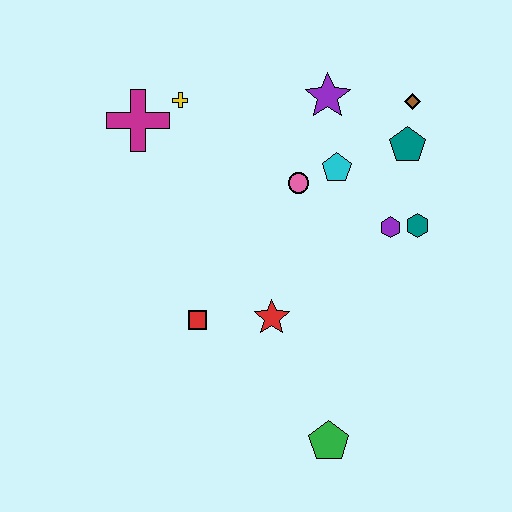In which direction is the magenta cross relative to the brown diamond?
The magenta cross is to the left of the brown diamond.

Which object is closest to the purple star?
The cyan pentagon is closest to the purple star.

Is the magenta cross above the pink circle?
Yes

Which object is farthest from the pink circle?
The green pentagon is farthest from the pink circle.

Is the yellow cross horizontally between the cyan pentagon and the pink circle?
No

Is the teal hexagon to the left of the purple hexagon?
No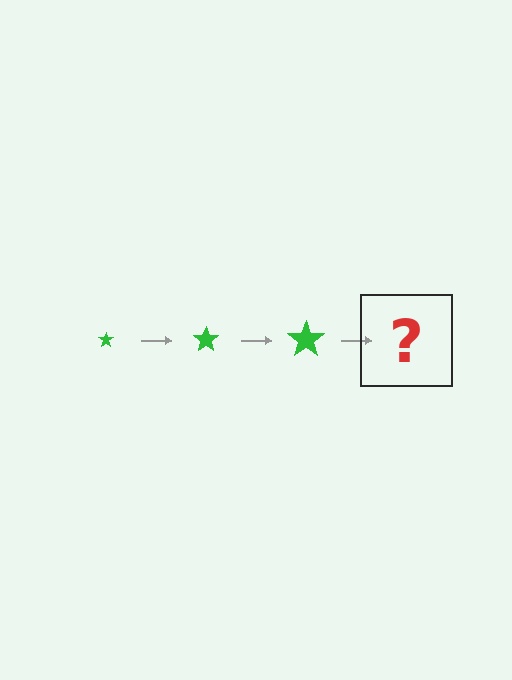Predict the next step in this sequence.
The next step is a green star, larger than the previous one.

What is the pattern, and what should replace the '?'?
The pattern is that the star gets progressively larger each step. The '?' should be a green star, larger than the previous one.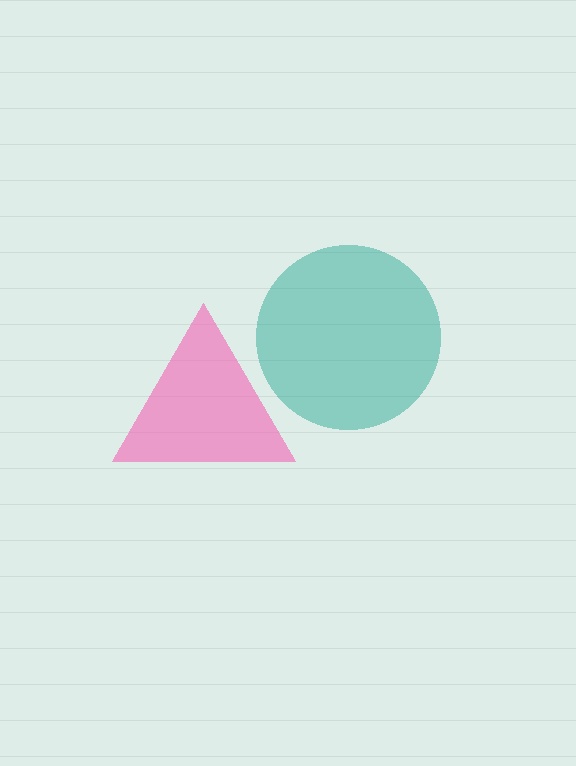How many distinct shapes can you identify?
There are 2 distinct shapes: a pink triangle, a teal circle.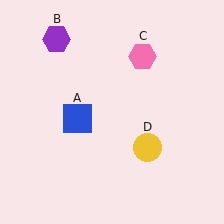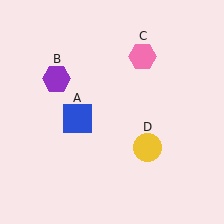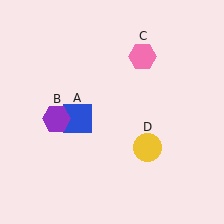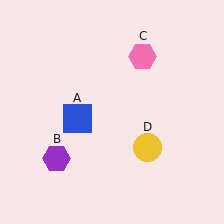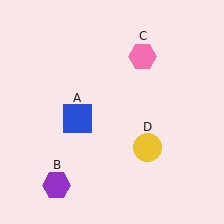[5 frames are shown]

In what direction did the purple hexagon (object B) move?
The purple hexagon (object B) moved down.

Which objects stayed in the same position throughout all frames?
Blue square (object A) and pink hexagon (object C) and yellow circle (object D) remained stationary.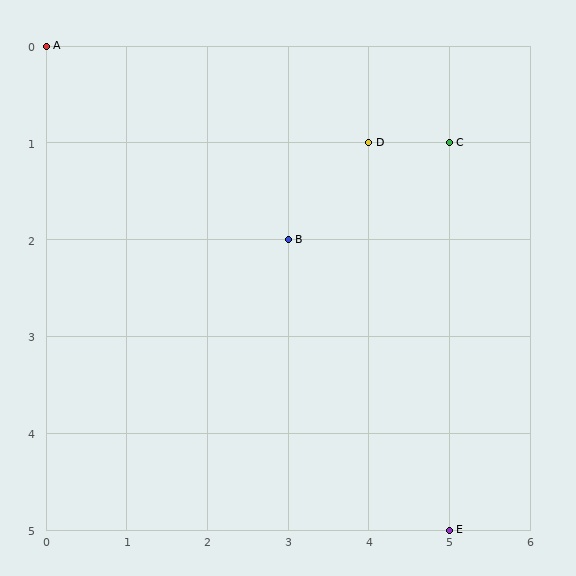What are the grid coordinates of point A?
Point A is at grid coordinates (0, 0).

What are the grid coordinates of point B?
Point B is at grid coordinates (3, 2).